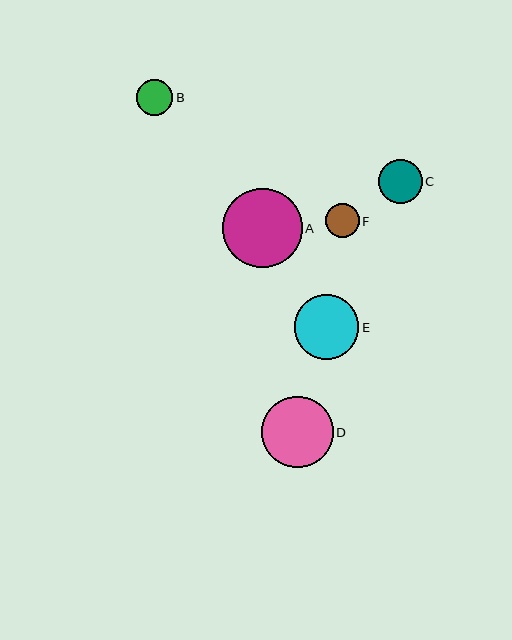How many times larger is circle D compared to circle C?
Circle D is approximately 1.6 times the size of circle C.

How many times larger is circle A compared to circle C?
Circle A is approximately 1.8 times the size of circle C.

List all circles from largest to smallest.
From largest to smallest: A, D, E, C, B, F.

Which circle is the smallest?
Circle F is the smallest with a size of approximately 34 pixels.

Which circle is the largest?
Circle A is the largest with a size of approximately 79 pixels.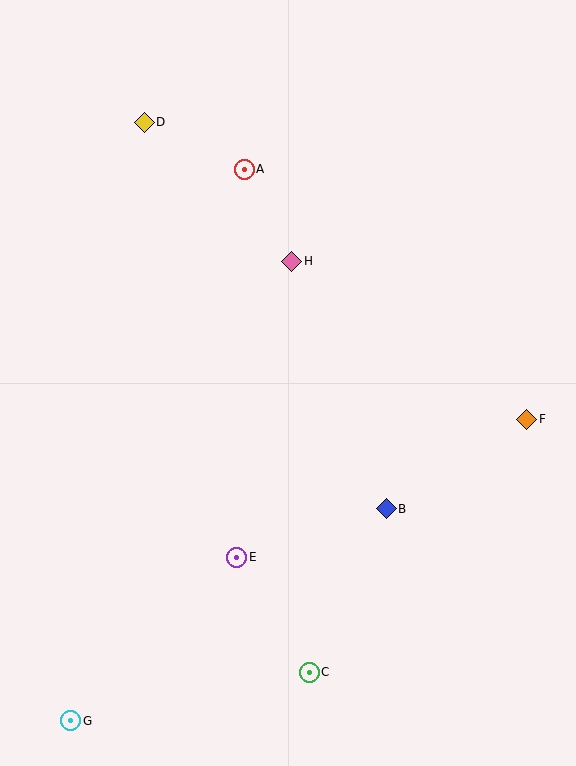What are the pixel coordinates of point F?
Point F is at (527, 419).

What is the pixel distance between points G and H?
The distance between G and H is 510 pixels.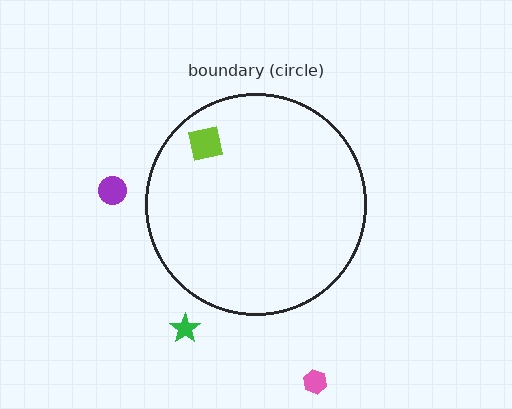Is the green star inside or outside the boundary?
Outside.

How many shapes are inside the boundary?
1 inside, 3 outside.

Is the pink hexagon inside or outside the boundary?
Outside.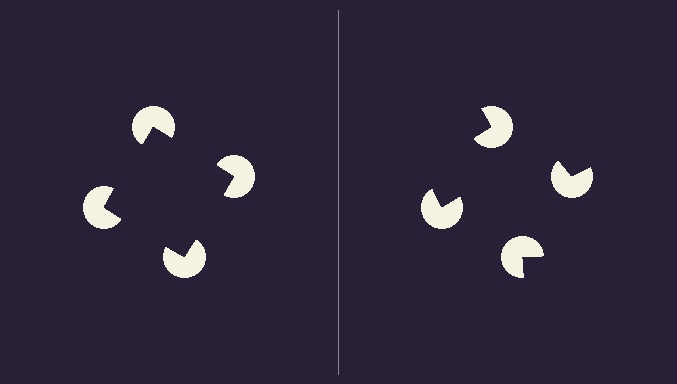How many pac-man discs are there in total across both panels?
8 — 4 on each side.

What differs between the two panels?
The pac-man discs are positioned identically on both sides; only the wedge orientations differ. On the left they align to a square; on the right they are misaligned.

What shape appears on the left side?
An illusory square.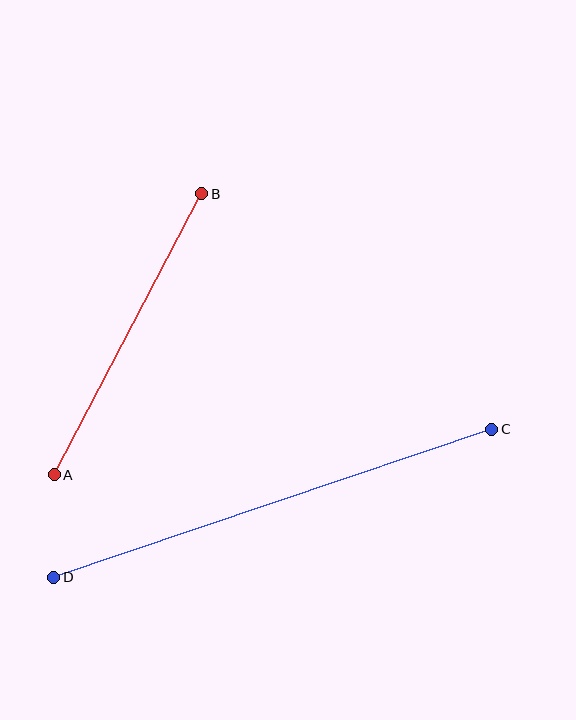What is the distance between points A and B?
The distance is approximately 317 pixels.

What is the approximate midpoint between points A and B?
The midpoint is at approximately (128, 334) pixels.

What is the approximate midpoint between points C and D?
The midpoint is at approximately (273, 503) pixels.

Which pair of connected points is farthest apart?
Points C and D are farthest apart.